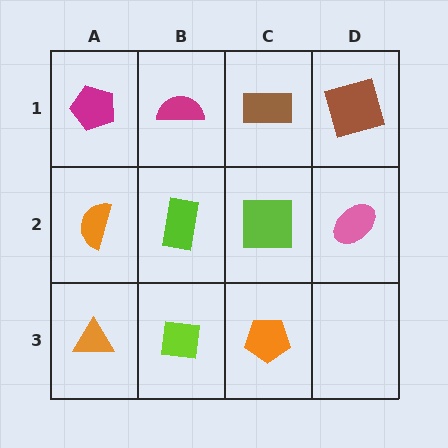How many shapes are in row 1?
4 shapes.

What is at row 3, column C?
An orange pentagon.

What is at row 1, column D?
A brown square.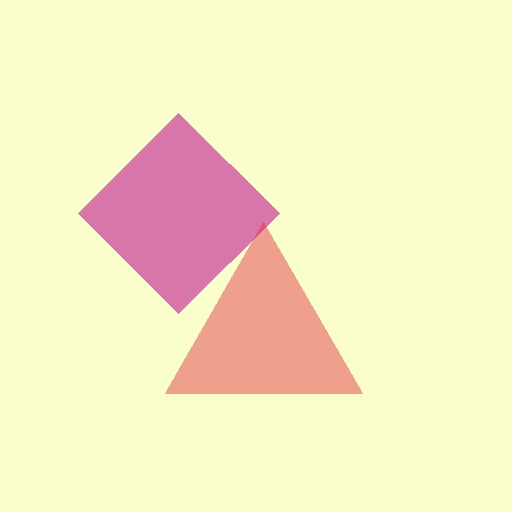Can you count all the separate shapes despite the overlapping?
Yes, there are 2 separate shapes.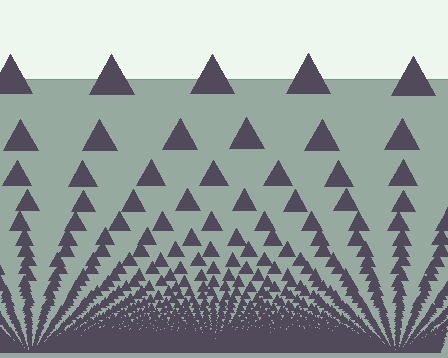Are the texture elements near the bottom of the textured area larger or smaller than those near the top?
Smaller. The gradient is inverted — elements near the bottom are smaller and denser.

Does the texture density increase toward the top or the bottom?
Density increases toward the bottom.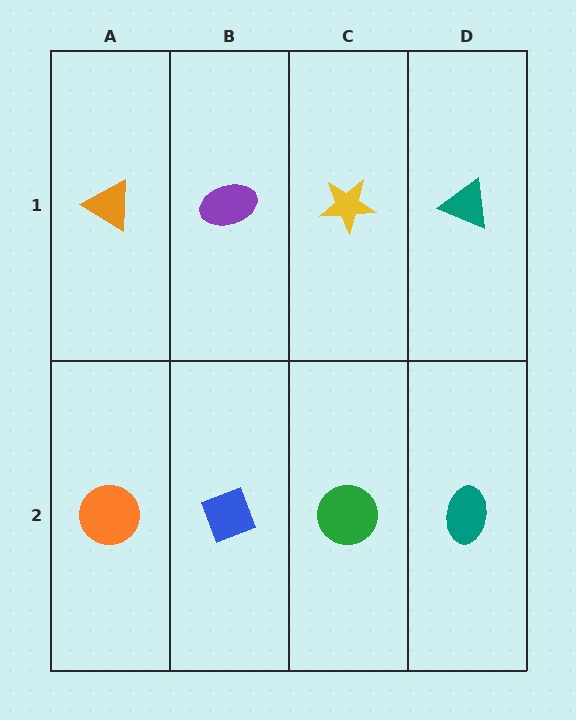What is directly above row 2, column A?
An orange triangle.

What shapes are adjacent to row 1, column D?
A teal ellipse (row 2, column D), a yellow star (row 1, column C).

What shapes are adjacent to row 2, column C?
A yellow star (row 1, column C), a blue diamond (row 2, column B), a teal ellipse (row 2, column D).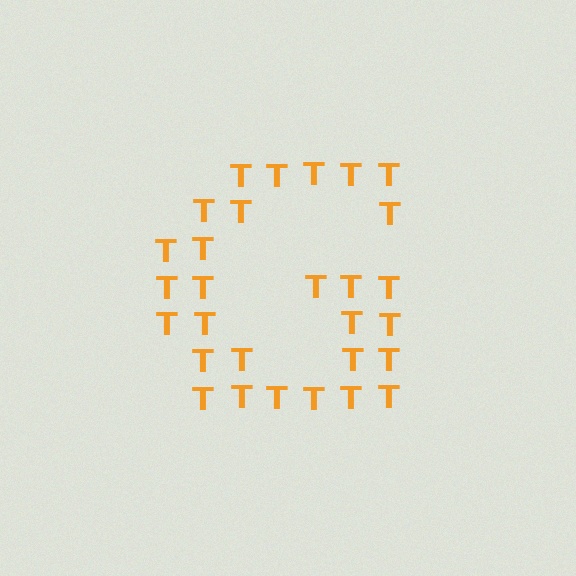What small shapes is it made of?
It is made of small letter T's.